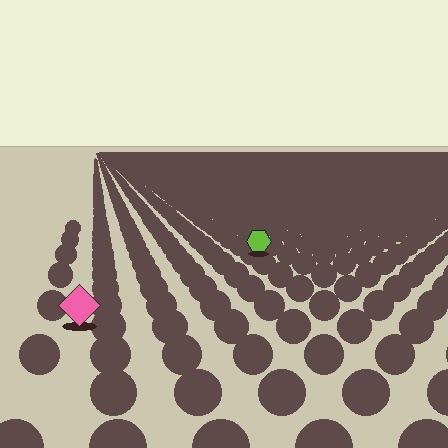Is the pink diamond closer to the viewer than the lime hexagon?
Yes. The pink diamond is closer — you can tell from the texture gradient: the ground texture is coarser near it.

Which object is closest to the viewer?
The pink diamond is closest. The texture marks near it are larger and more spread out.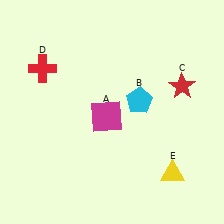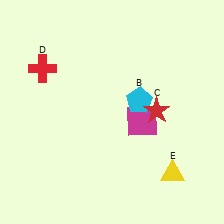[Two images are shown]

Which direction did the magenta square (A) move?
The magenta square (A) moved right.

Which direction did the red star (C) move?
The red star (C) moved left.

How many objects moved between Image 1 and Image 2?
2 objects moved between the two images.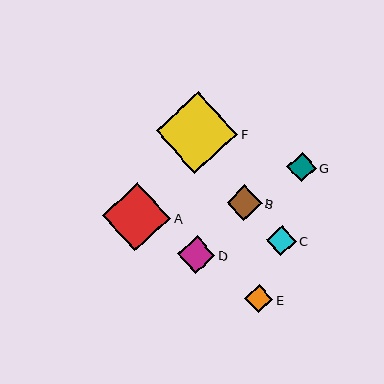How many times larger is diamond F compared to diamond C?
Diamond F is approximately 2.7 times the size of diamond C.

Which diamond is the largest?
Diamond F is the largest with a size of approximately 81 pixels.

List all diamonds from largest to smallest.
From largest to smallest: F, A, D, B, C, G, E.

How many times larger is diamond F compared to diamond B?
Diamond F is approximately 2.3 times the size of diamond B.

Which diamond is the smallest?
Diamond E is the smallest with a size of approximately 28 pixels.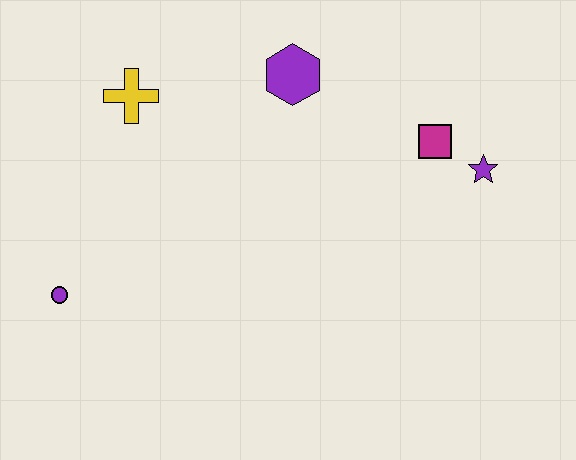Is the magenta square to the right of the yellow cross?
Yes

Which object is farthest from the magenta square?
The purple circle is farthest from the magenta square.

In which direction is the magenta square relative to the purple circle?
The magenta square is to the right of the purple circle.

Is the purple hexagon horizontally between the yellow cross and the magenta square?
Yes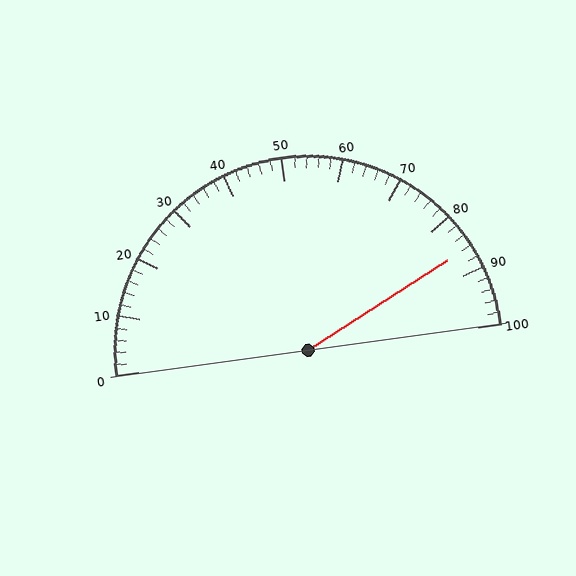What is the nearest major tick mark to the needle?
The nearest major tick mark is 90.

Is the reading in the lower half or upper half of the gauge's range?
The reading is in the upper half of the range (0 to 100).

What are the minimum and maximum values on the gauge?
The gauge ranges from 0 to 100.